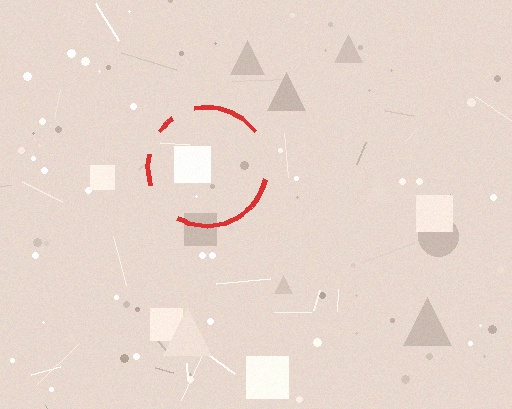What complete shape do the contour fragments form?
The contour fragments form a circle.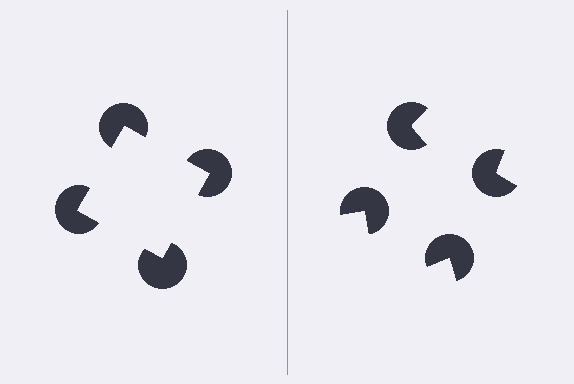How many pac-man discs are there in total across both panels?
8 — 4 on each side.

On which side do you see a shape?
An illusory square appears on the left side. On the right side the wedge cuts are rotated, so no coherent shape forms.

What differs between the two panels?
The pac-man discs are positioned identically on both sides; only the wedge orientations differ. On the left they align to a square; on the right they are misaligned.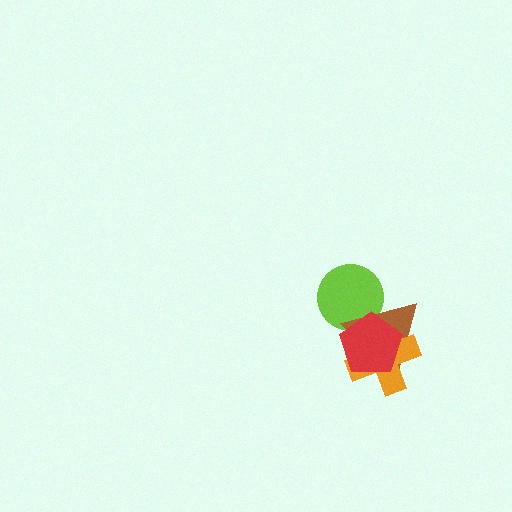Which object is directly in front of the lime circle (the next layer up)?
The brown triangle is directly in front of the lime circle.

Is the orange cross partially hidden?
Yes, it is partially covered by another shape.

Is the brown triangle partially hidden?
Yes, it is partially covered by another shape.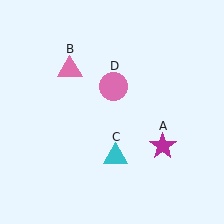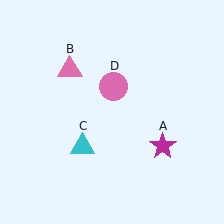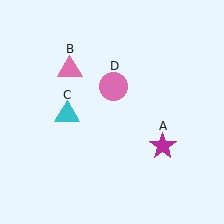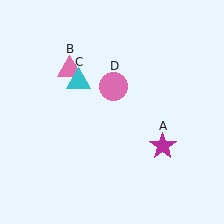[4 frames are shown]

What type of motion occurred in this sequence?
The cyan triangle (object C) rotated clockwise around the center of the scene.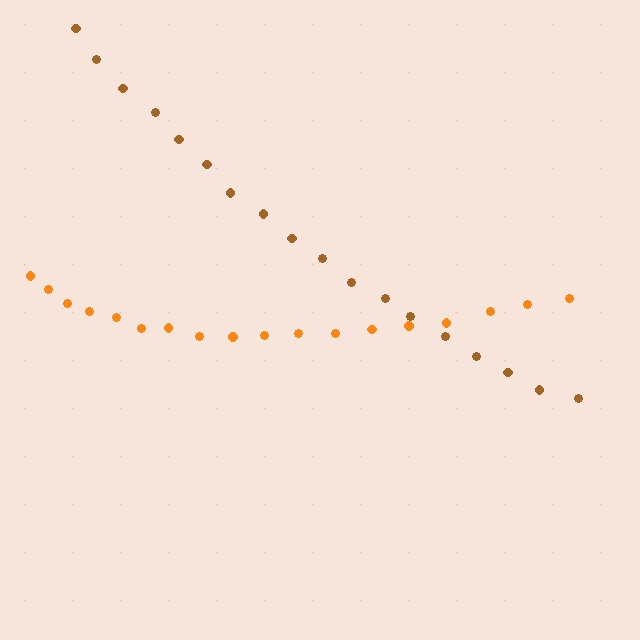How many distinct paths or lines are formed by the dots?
There are 2 distinct paths.